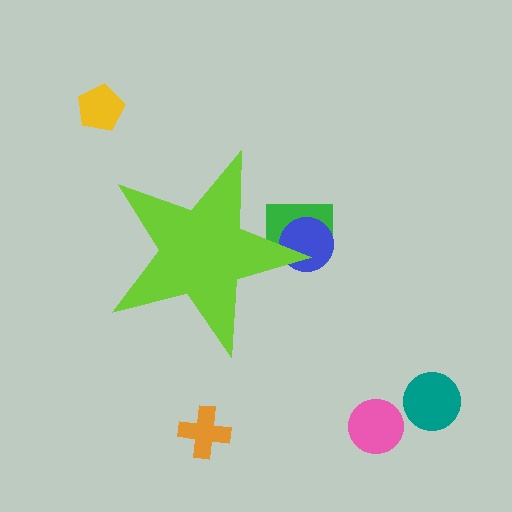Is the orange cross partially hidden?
No, the orange cross is fully visible.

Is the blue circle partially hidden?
Yes, the blue circle is partially hidden behind the lime star.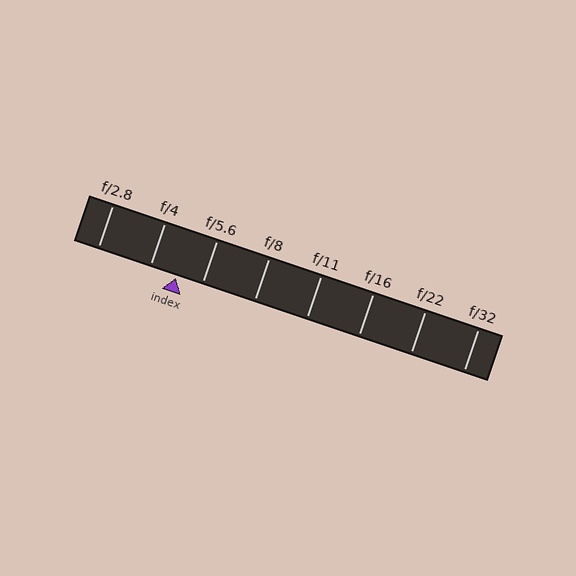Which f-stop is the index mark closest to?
The index mark is closest to f/5.6.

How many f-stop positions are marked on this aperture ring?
There are 8 f-stop positions marked.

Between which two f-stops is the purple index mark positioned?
The index mark is between f/4 and f/5.6.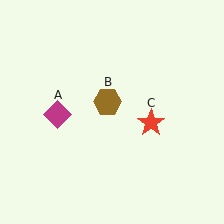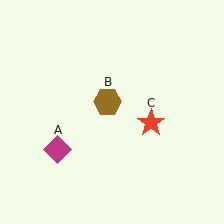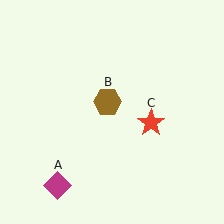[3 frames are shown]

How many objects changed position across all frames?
1 object changed position: magenta diamond (object A).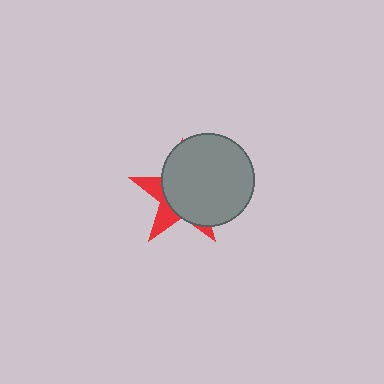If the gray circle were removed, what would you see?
You would see the complete red star.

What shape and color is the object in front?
The object in front is a gray circle.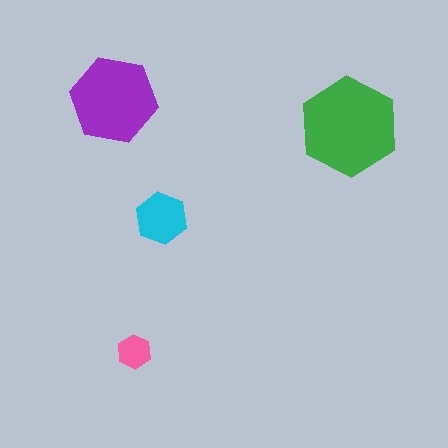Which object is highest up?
The purple hexagon is topmost.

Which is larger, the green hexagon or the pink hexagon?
The green one.